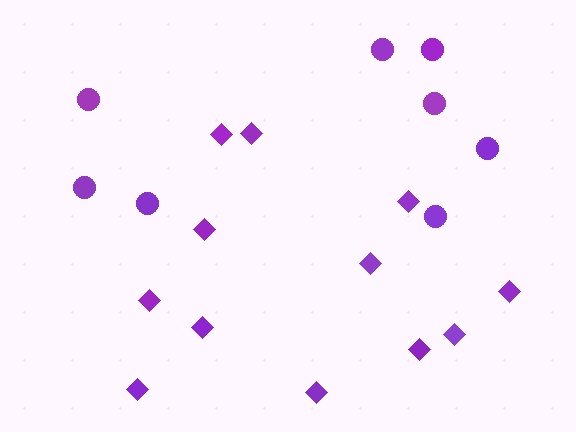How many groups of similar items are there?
There are 2 groups: one group of circles (8) and one group of diamonds (12).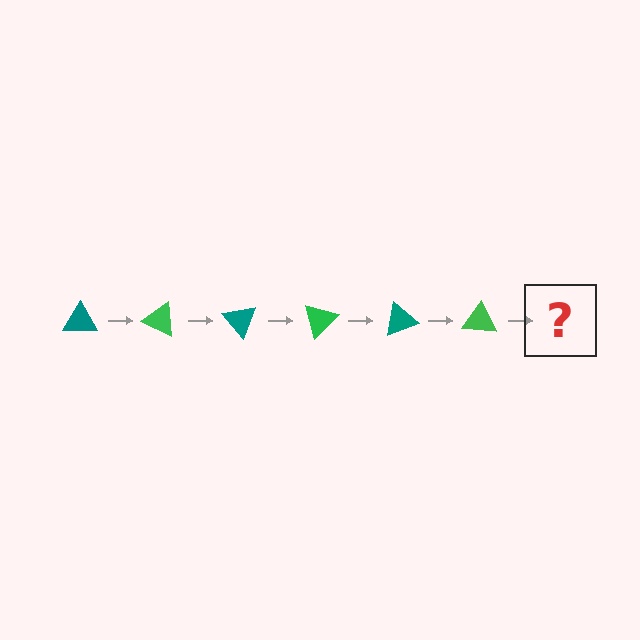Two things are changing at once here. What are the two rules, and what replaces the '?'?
The two rules are that it rotates 25 degrees each step and the color cycles through teal and green. The '?' should be a teal triangle, rotated 150 degrees from the start.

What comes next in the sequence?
The next element should be a teal triangle, rotated 150 degrees from the start.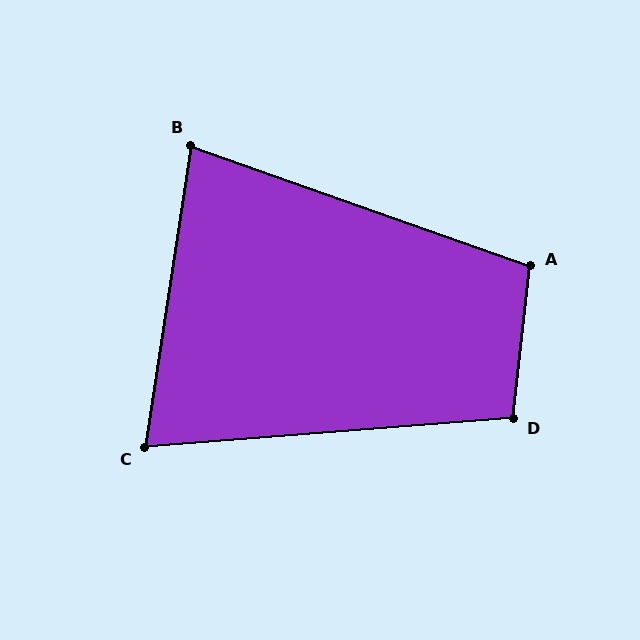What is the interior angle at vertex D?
Approximately 101 degrees (obtuse).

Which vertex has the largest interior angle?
A, at approximately 103 degrees.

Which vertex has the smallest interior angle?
C, at approximately 77 degrees.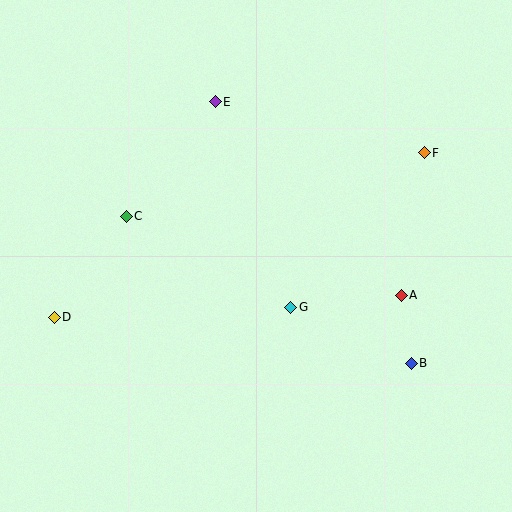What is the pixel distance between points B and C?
The distance between B and C is 321 pixels.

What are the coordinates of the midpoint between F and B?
The midpoint between F and B is at (418, 258).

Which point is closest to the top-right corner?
Point F is closest to the top-right corner.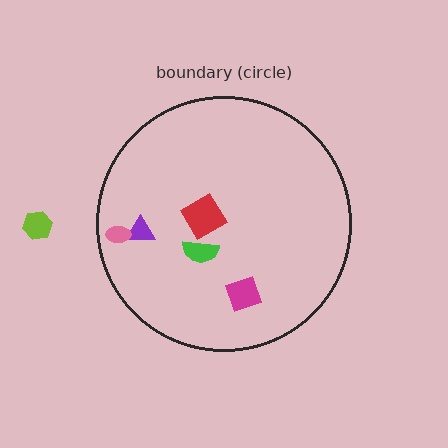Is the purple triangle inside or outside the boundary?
Inside.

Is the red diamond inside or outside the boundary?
Inside.